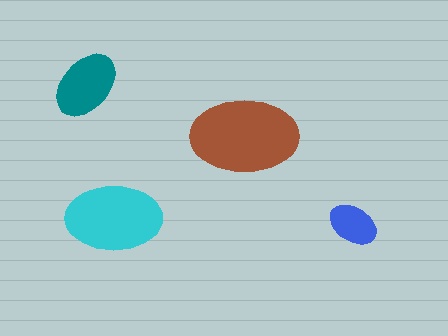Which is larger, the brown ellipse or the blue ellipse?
The brown one.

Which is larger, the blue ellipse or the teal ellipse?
The teal one.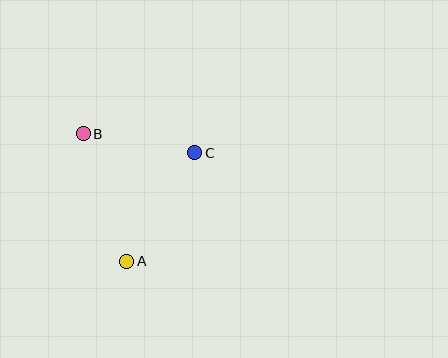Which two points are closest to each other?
Points B and C are closest to each other.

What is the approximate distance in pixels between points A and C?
The distance between A and C is approximately 128 pixels.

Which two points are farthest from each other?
Points A and B are farthest from each other.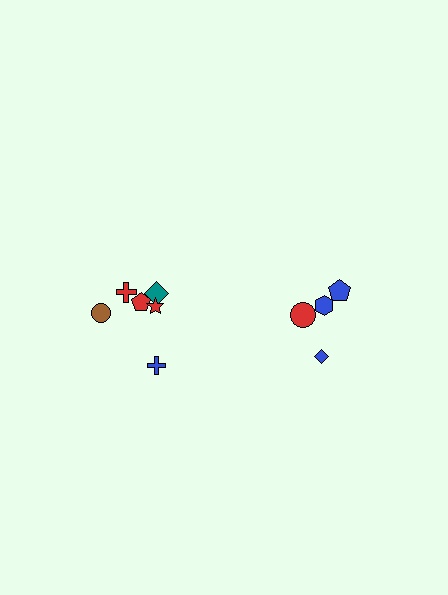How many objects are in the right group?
There are 4 objects.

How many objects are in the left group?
There are 6 objects.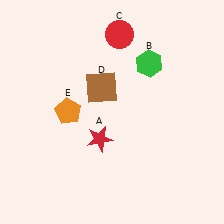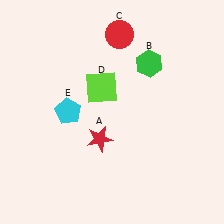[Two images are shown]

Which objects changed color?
D changed from brown to lime. E changed from orange to cyan.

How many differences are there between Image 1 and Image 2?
There are 2 differences between the two images.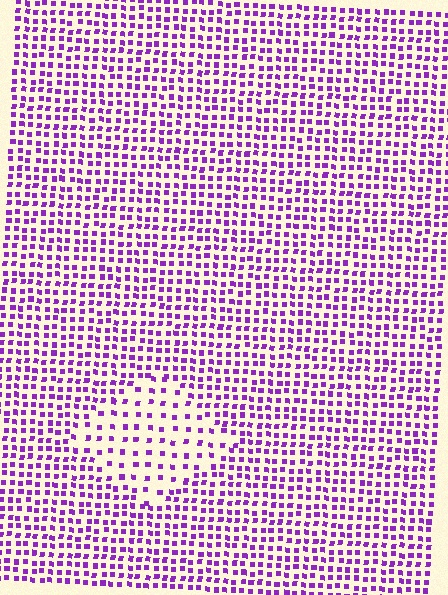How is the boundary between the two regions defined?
The boundary is defined by a change in element density (approximately 2.1x ratio). All elements are the same color, size, and shape.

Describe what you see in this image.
The image contains small purple elements arranged at two different densities. A diamond-shaped region is visible where the elements are less densely packed than the surrounding area.